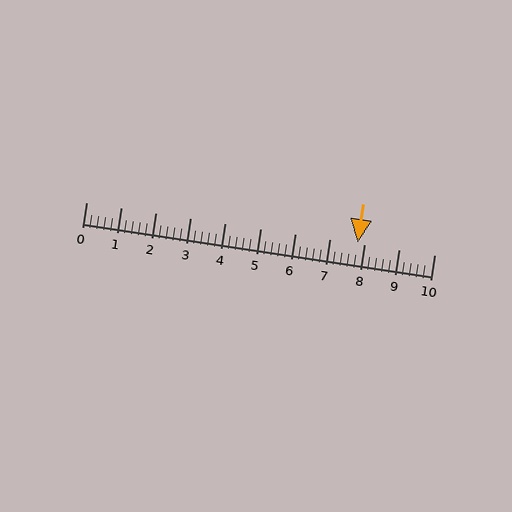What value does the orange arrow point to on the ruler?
The orange arrow points to approximately 7.8.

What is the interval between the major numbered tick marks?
The major tick marks are spaced 1 units apart.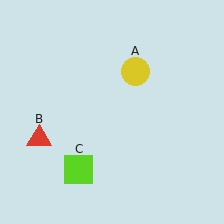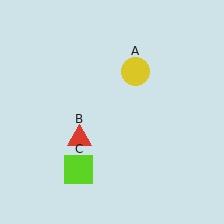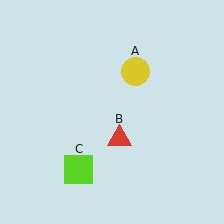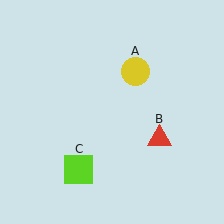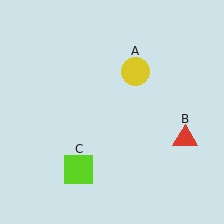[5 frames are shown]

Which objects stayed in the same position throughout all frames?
Yellow circle (object A) and lime square (object C) remained stationary.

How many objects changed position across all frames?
1 object changed position: red triangle (object B).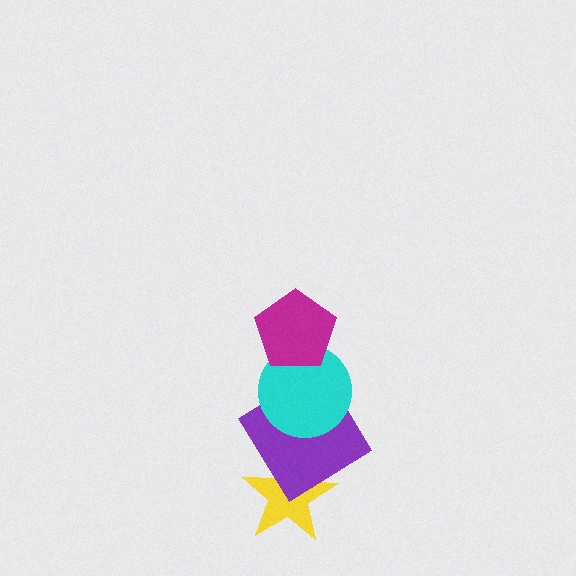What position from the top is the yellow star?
The yellow star is 4th from the top.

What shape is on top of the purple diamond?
The cyan circle is on top of the purple diamond.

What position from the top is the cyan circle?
The cyan circle is 2nd from the top.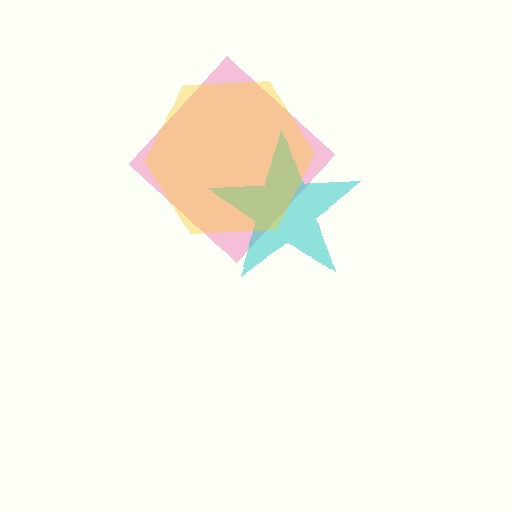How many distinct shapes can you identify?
There are 3 distinct shapes: a pink diamond, a cyan star, a yellow hexagon.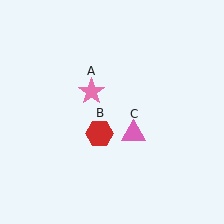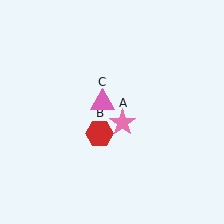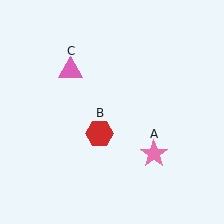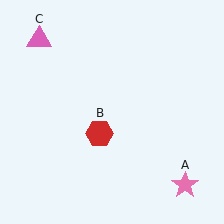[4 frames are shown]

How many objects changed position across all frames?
2 objects changed position: pink star (object A), pink triangle (object C).